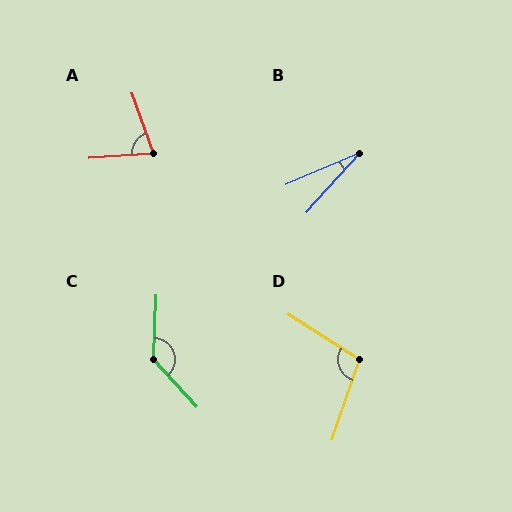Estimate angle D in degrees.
Approximately 104 degrees.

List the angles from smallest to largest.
B (25°), A (75°), D (104°), C (135°).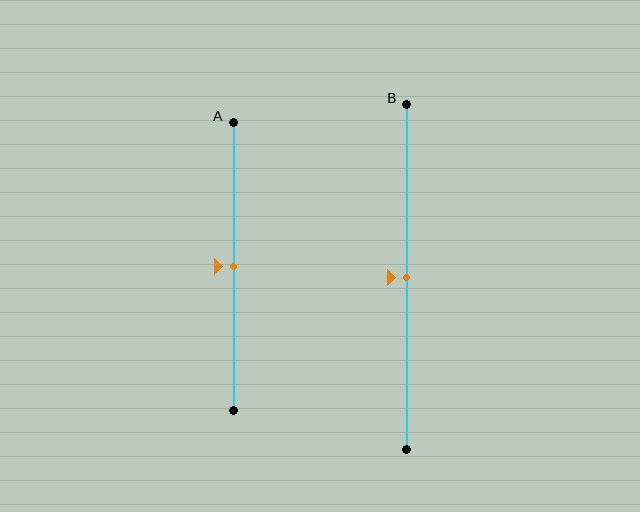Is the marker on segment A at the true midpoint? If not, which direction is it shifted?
Yes, the marker on segment A is at the true midpoint.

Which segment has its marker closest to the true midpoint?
Segment A has its marker closest to the true midpoint.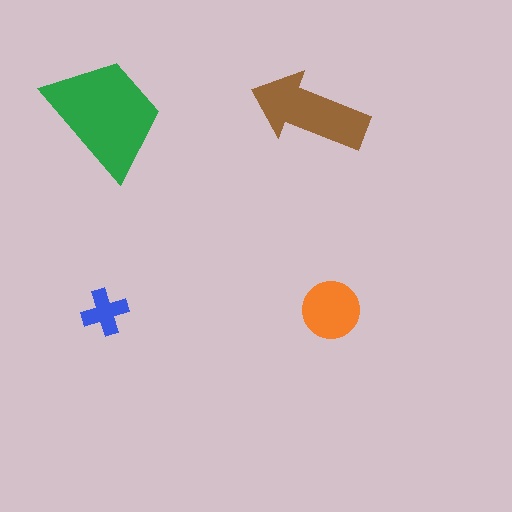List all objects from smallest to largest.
The blue cross, the orange circle, the brown arrow, the green trapezoid.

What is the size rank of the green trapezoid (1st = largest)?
1st.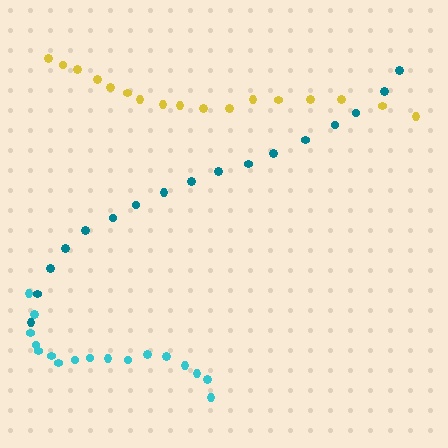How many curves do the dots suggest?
There are 3 distinct paths.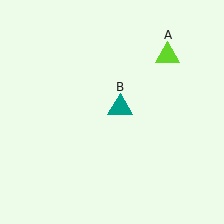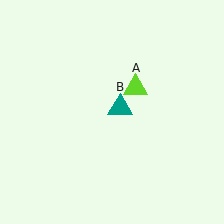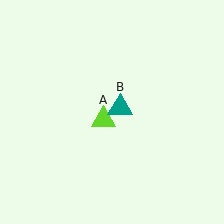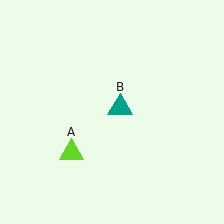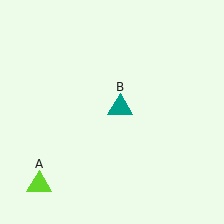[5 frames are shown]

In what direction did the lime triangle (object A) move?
The lime triangle (object A) moved down and to the left.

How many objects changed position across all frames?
1 object changed position: lime triangle (object A).